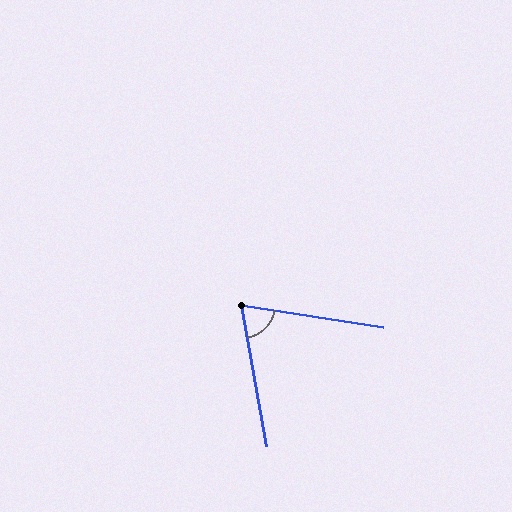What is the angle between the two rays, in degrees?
Approximately 71 degrees.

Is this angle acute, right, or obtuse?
It is acute.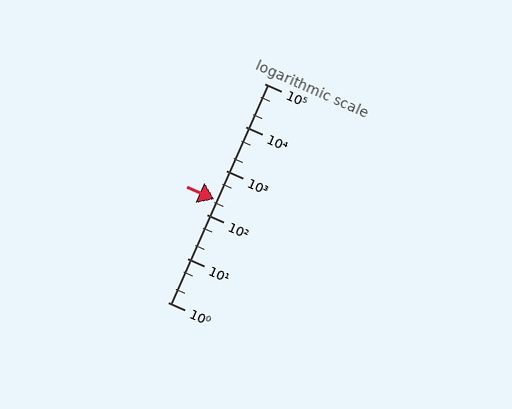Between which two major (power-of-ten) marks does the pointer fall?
The pointer is between 100 and 1000.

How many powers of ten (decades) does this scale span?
The scale spans 5 decades, from 1 to 100000.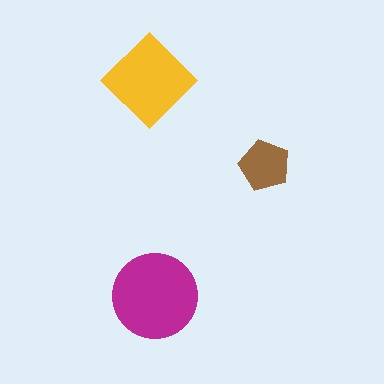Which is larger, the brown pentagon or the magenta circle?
The magenta circle.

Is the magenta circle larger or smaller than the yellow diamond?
Larger.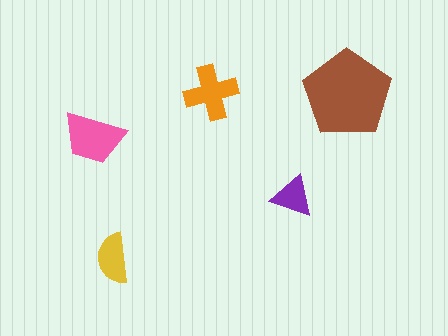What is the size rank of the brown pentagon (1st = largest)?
1st.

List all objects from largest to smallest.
The brown pentagon, the pink trapezoid, the orange cross, the yellow semicircle, the purple triangle.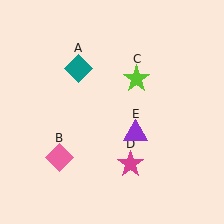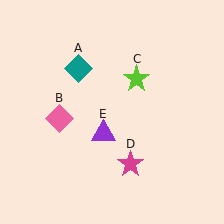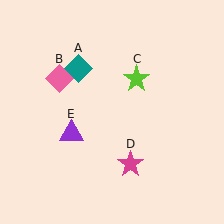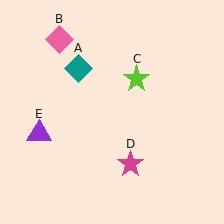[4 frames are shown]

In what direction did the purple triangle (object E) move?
The purple triangle (object E) moved left.